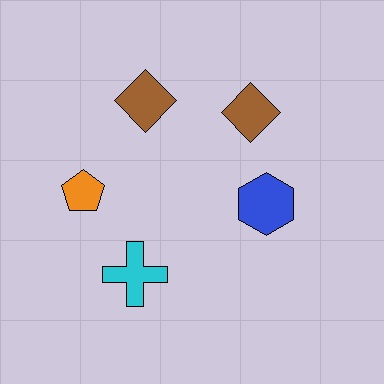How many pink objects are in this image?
There are no pink objects.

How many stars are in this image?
There are no stars.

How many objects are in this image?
There are 5 objects.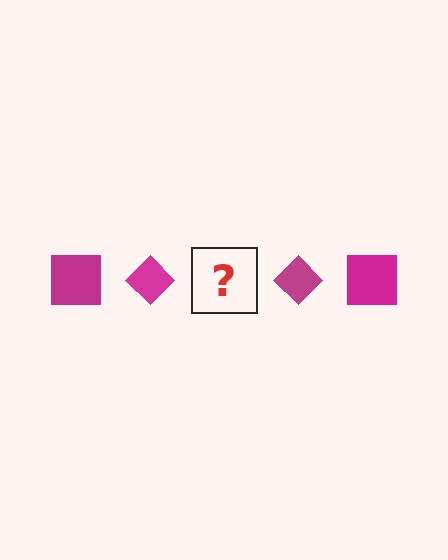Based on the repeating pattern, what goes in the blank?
The blank should be a magenta square.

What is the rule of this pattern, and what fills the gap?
The rule is that the pattern cycles through square, diamond shapes in magenta. The gap should be filled with a magenta square.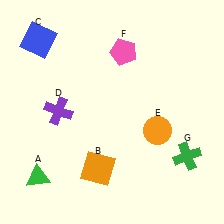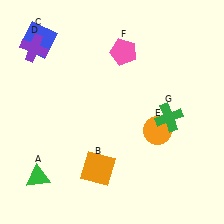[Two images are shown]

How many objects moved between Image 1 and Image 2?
2 objects moved between the two images.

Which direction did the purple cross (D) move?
The purple cross (D) moved up.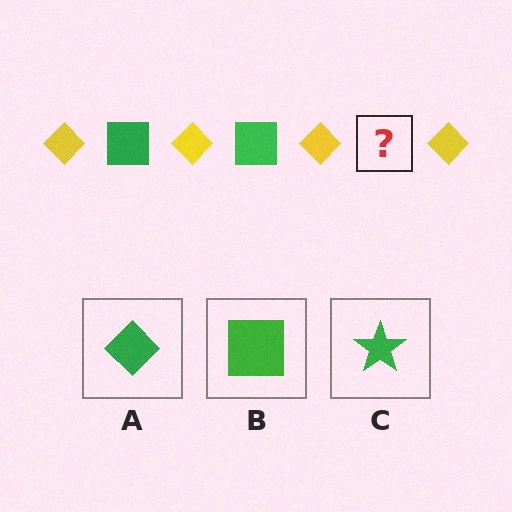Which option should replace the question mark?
Option B.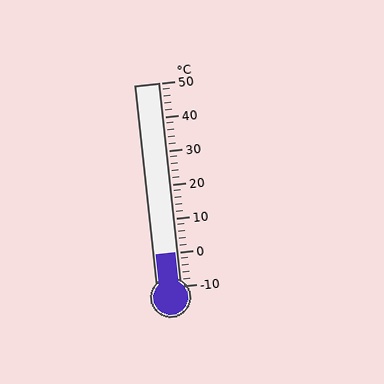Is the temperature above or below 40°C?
The temperature is below 40°C.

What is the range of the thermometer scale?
The thermometer scale ranges from -10°C to 50°C.